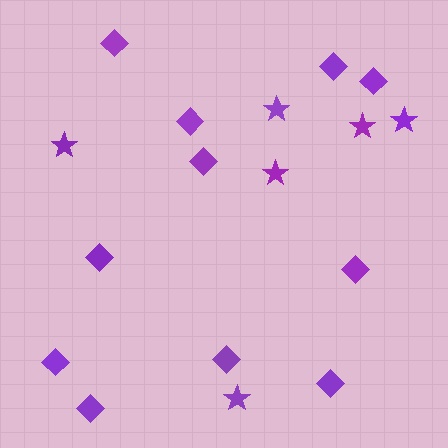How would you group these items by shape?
There are 2 groups: one group of stars (6) and one group of diamonds (11).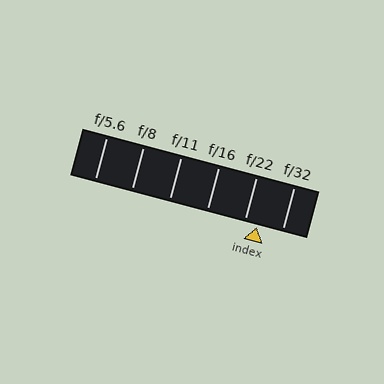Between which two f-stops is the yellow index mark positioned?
The index mark is between f/22 and f/32.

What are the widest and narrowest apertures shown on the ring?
The widest aperture shown is f/5.6 and the narrowest is f/32.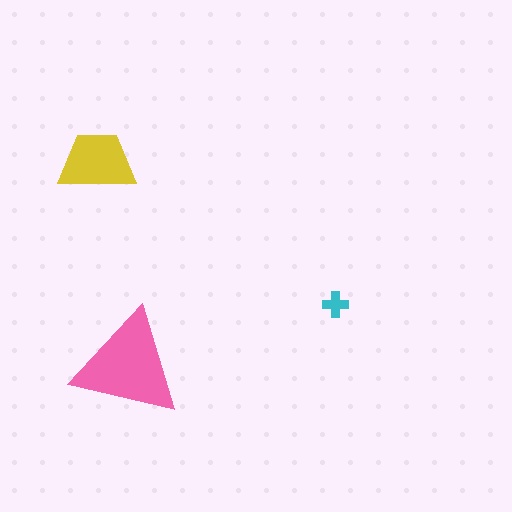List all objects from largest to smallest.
The pink triangle, the yellow trapezoid, the cyan cross.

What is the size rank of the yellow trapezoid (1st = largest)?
2nd.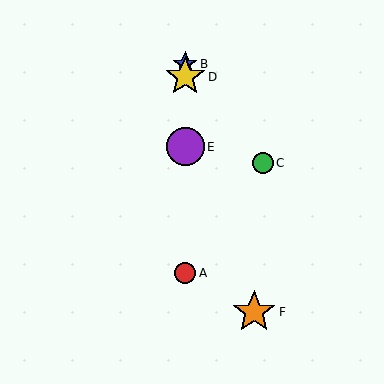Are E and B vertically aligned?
Yes, both are at x≈185.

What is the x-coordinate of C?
Object C is at x≈263.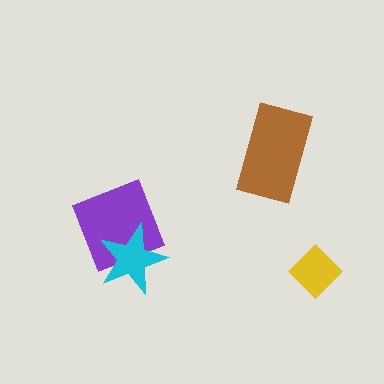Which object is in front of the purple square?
The cyan star is in front of the purple square.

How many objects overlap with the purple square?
1 object overlaps with the purple square.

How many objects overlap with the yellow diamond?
0 objects overlap with the yellow diamond.